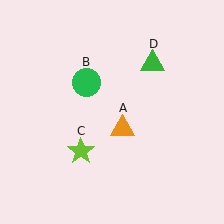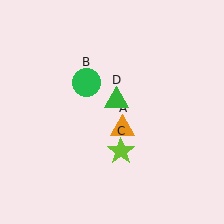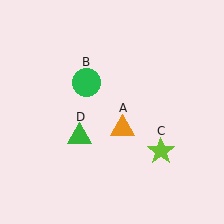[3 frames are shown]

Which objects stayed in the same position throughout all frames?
Orange triangle (object A) and green circle (object B) remained stationary.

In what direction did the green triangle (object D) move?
The green triangle (object D) moved down and to the left.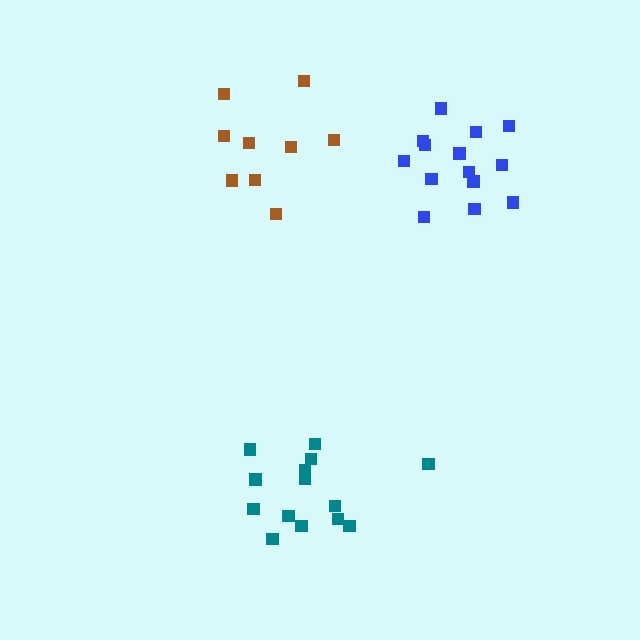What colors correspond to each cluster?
The clusters are colored: blue, teal, brown.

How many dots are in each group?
Group 1: 14 dots, Group 2: 14 dots, Group 3: 9 dots (37 total).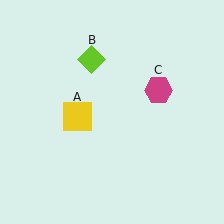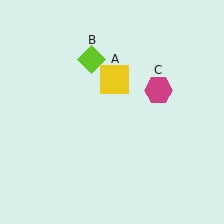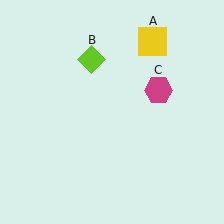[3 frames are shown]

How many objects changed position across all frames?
1 object changed position: yellow square (object A).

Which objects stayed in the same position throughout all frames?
Lime diamond (object B) and magenta hexagon (object C) remained stationary.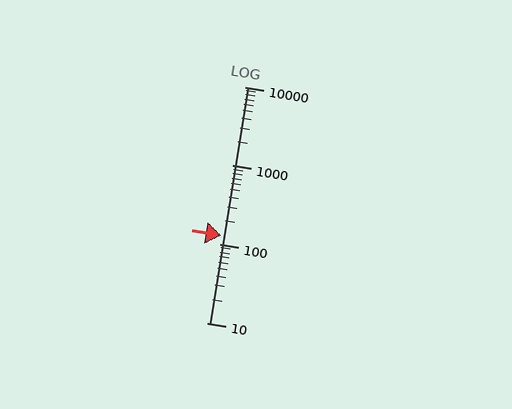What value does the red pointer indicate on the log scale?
The pointer indicates approximately 130.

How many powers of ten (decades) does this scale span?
The scale spans 3 decades, from 10 to 10000.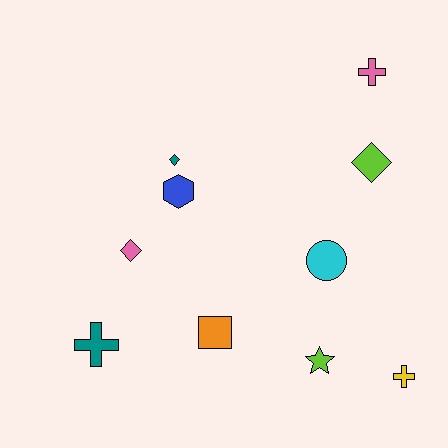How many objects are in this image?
There are 10 objects.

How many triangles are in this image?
There are no triangles.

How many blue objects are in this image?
There is 1 blue object.